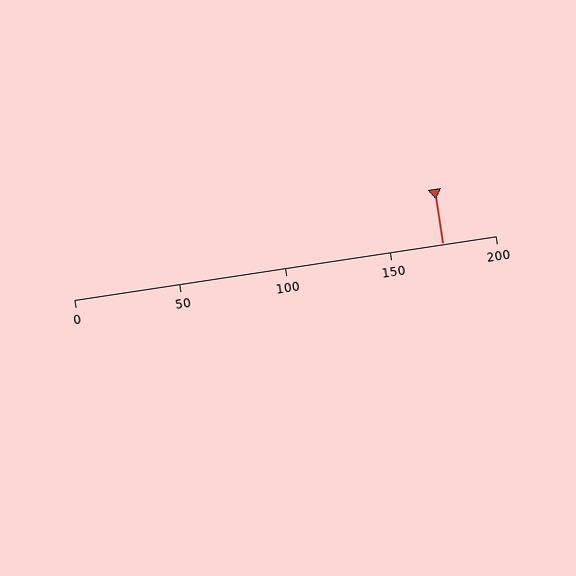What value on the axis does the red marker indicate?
The marker indicates approximately 175.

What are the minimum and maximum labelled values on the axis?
The axis runs from 0 to 200.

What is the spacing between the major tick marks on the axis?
The major ticks are spaced 50 apart.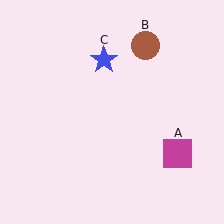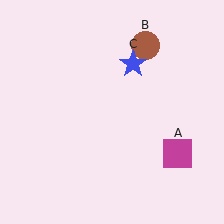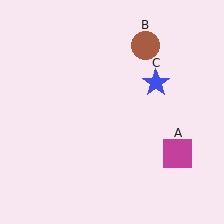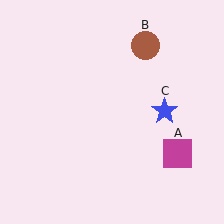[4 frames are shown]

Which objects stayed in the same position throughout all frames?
Magenta square (object A) and brown circle (object B) remained stationary.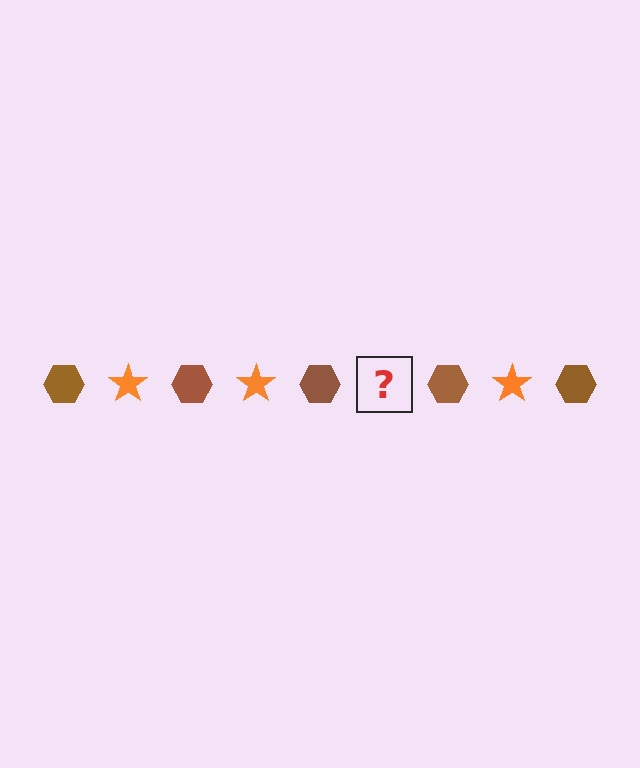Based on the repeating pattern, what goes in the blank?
The blank should be an orange star.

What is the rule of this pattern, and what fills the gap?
The rule is that the pattern alternates between brown hexagon and orange star. The gap should be filled with an orange star.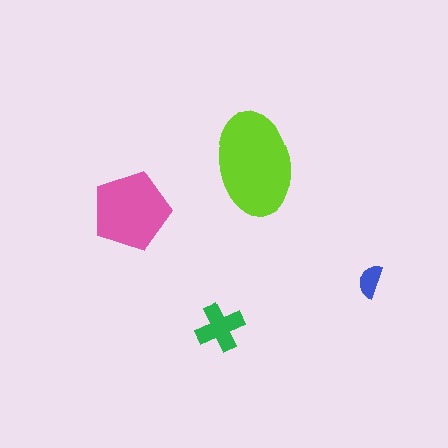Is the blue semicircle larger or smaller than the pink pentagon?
Smaller.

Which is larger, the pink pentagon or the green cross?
The pink pentagon.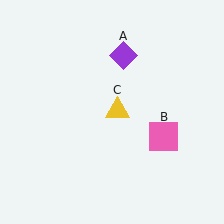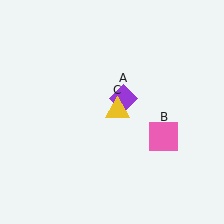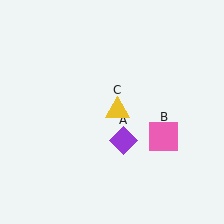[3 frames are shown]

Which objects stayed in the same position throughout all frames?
Pink square (object B) and yellow triangle (object C) remained stationary.